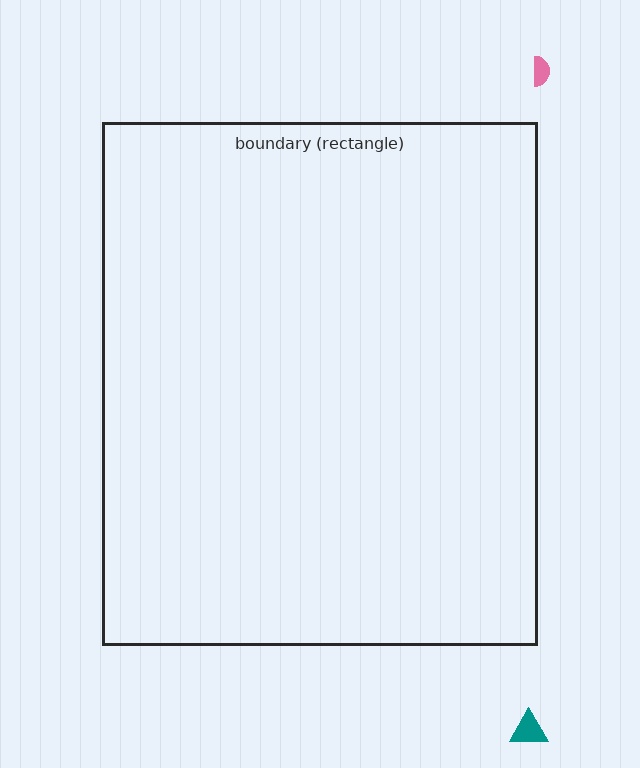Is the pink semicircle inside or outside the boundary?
Outside.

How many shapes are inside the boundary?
0 inside, 2 outside.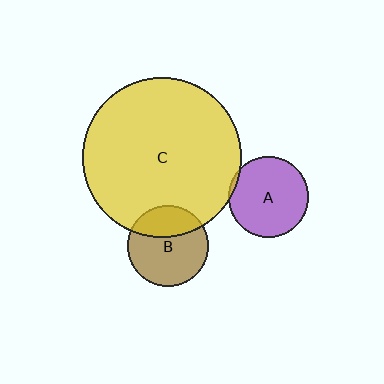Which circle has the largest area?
Circle C (yellow).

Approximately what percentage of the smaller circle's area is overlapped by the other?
Approximately 5%.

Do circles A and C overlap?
Yes.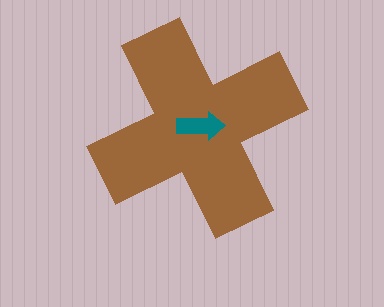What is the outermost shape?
The brown cross.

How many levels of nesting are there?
2.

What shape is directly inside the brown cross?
The teal arrow.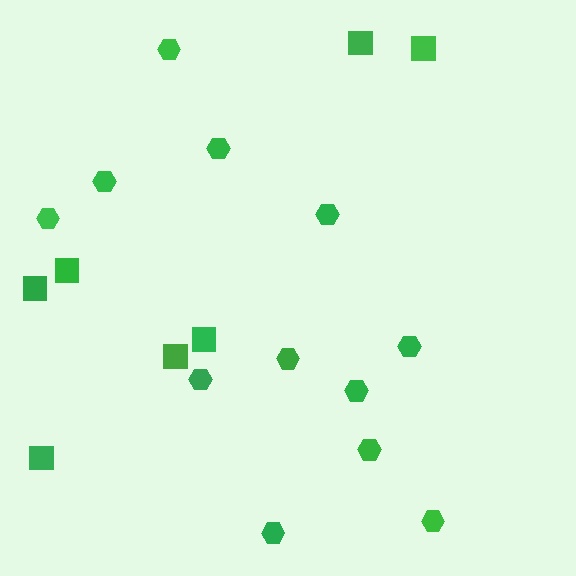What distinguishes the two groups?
There are 2 groups: one group of hexagons (12) and one group of squares (7).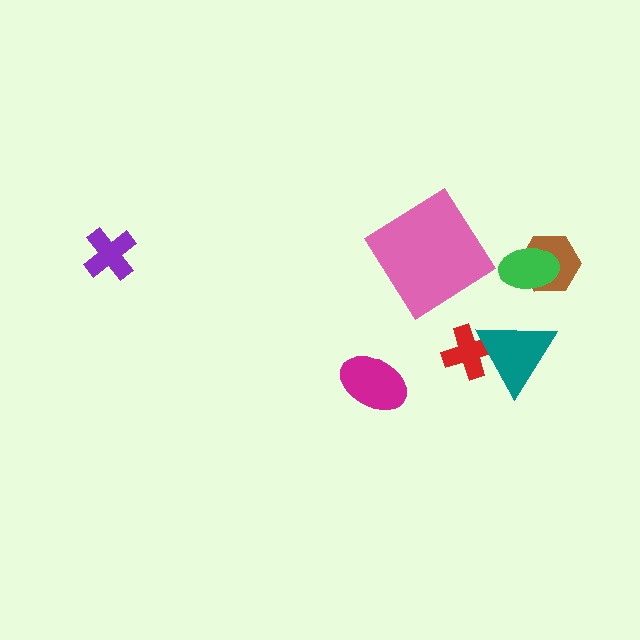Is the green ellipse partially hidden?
No, no other shape covers it.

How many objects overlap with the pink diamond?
0 objects overlap with the pink diamond.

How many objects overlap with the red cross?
1 object overlaps with the red cross.